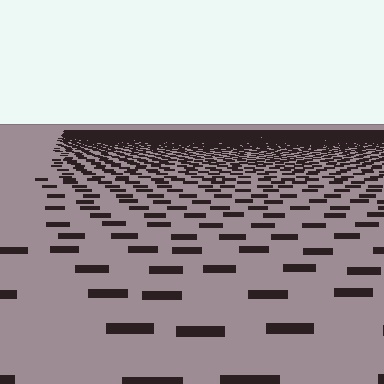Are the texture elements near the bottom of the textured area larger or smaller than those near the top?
Larger. Near the bottom, elements are closer to the viewer and appear at a bigger on-screen size.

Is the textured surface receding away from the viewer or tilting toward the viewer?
The surface is receding away from the viewer. Texture elements get smaller and denser toward the top.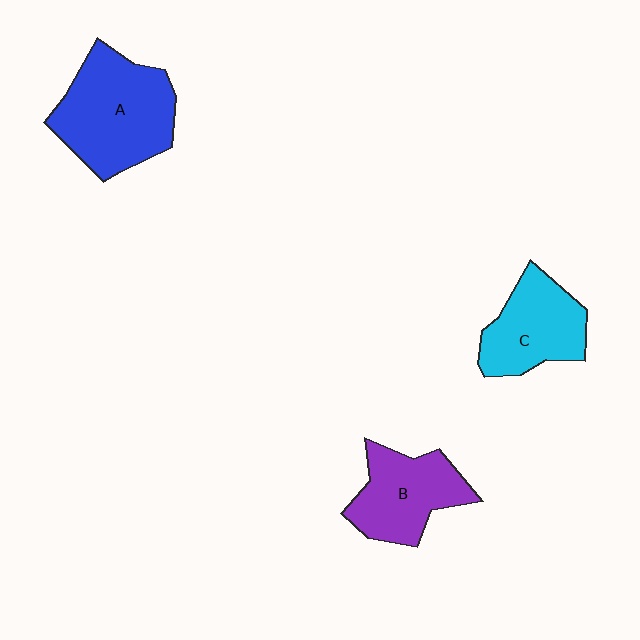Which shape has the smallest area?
Shape C (cyan).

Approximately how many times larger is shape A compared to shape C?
Approximately 1.4 times.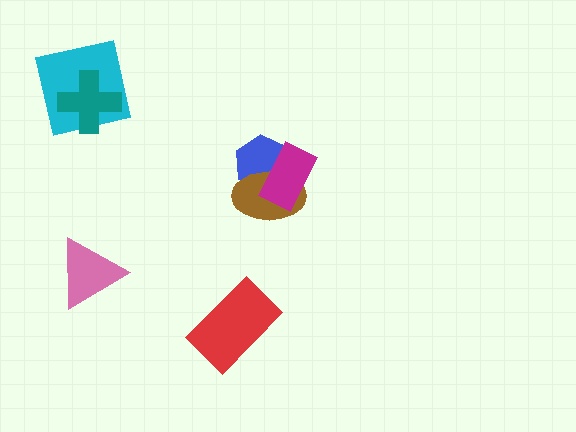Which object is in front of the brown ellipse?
The magenta rectangle is in front of the brown ellipse.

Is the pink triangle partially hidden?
No, no other shape covers it.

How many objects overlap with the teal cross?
1 object overlaps with the teal cross.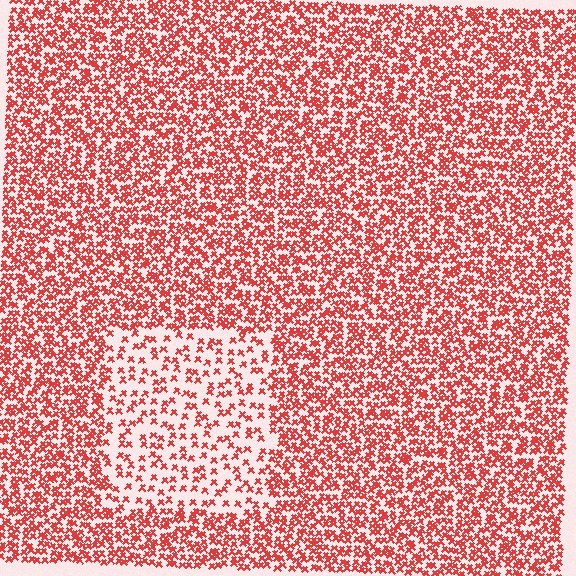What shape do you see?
I see a rectangle.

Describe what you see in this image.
The image contains small red elements arranged at two different densities. A rectangle-shaped region is visible where the elements are less densely packed than the surrounding area.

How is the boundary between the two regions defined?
The boundary is defined by a change in element density (approximately 2.3x ratio). All elements are the same color, size, and shape.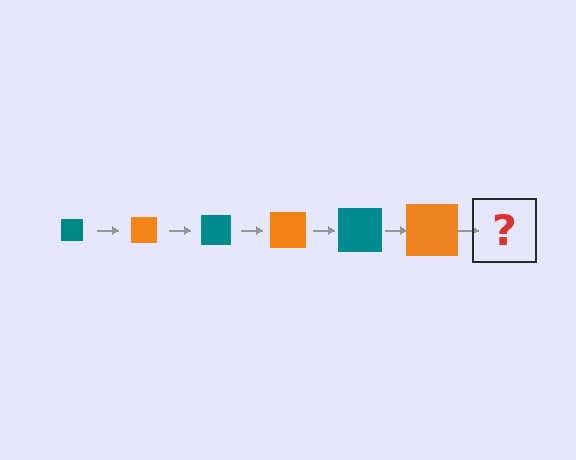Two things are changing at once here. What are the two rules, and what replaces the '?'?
The two rules are that the square grows larger each step and the color cycles through teal and orange. The '?' should be a teal square, larger than the previous one.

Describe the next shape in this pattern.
It should be a teal square, larger than the previous one.